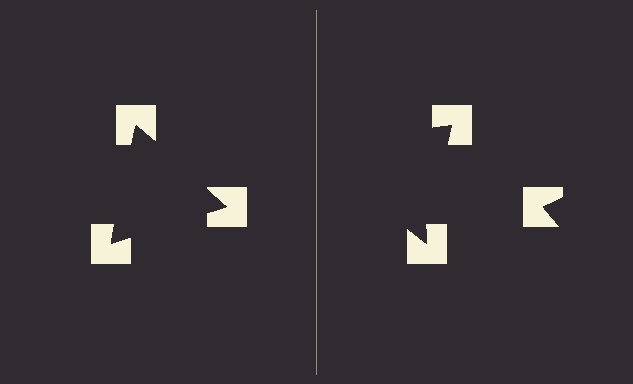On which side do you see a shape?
An illusory triangle appears on the left side. On the right side the wedge cuts are rotated, so no coherent shape forms.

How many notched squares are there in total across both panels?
6 — 3 on each side.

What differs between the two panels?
The notched squares are positioned identically on both sides; only the wedge orientations differ. On the left they align to a triangle; on the right they are misaligned.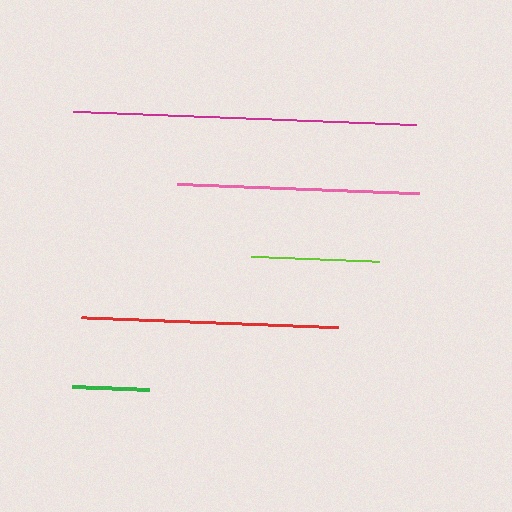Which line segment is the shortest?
The green line is the shortest at approximately 77 pixels.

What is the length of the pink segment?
The pink segment is approximately 242 pixels long.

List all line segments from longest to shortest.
From longest to shortest: magenta, red, pink, lime, green.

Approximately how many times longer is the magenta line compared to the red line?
The magenta line is approximately 1.3 times the length of the red line.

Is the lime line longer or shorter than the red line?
The red line is longer than the lime line.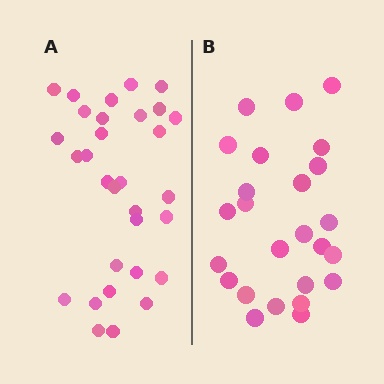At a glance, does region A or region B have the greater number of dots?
Region A (the left region) has more dots.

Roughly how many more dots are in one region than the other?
Region A has about 6 more dots than region B.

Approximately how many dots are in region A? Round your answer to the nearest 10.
About 30 dots. (The exact count is 31, which rounds to 30.)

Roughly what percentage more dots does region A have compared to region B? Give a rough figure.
About 25% more.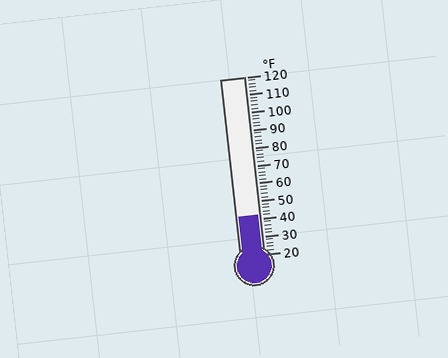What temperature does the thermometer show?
The thermometer shows approximately 42°F.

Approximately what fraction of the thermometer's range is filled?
The thermometer is filled to approximately 20% of its range.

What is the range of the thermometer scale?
The thermometer scale ranges from 20°F to 120°F.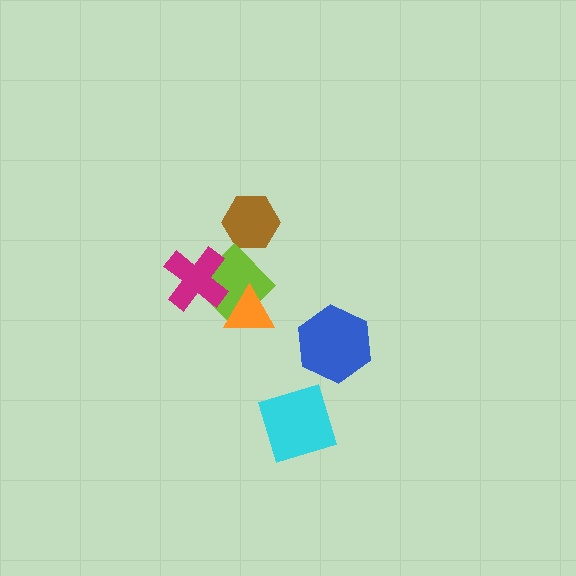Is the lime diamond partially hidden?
Yes, it is partially covered by another shape.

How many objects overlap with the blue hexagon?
0 objects overlap with the blue hexagon.